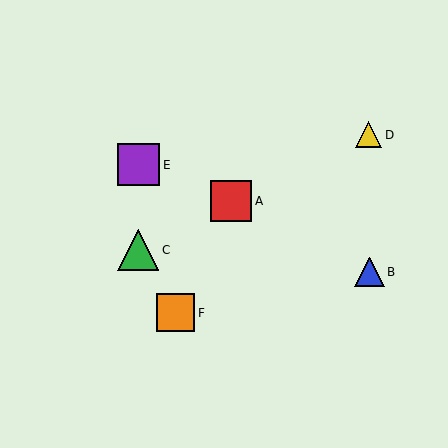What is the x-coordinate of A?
Object A is at x≈231.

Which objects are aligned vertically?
Objects C, E are aligned vertically.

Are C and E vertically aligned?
Yes, both are at x≈138.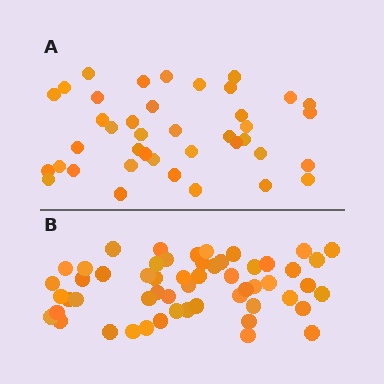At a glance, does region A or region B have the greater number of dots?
Region B (the bottom region) has more dots.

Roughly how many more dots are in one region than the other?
Region B has approximately 15 more dots than region A.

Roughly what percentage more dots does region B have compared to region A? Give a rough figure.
About 40% more.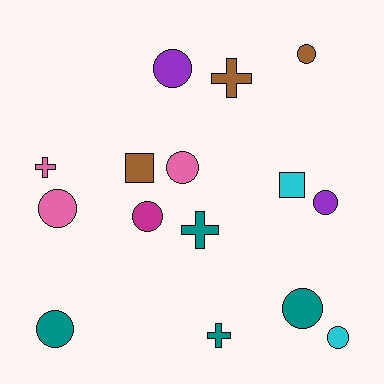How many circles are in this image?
There are 9 circles.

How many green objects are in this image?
There are no green objects.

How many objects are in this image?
There are 15 objects.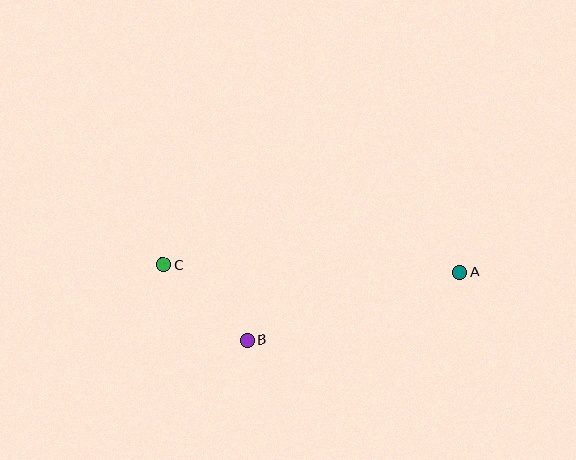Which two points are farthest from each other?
Points A and C are farthest from each other.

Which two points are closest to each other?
Points B and C are closest to each other.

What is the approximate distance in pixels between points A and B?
The distance between A and B is approximately 223 pixels.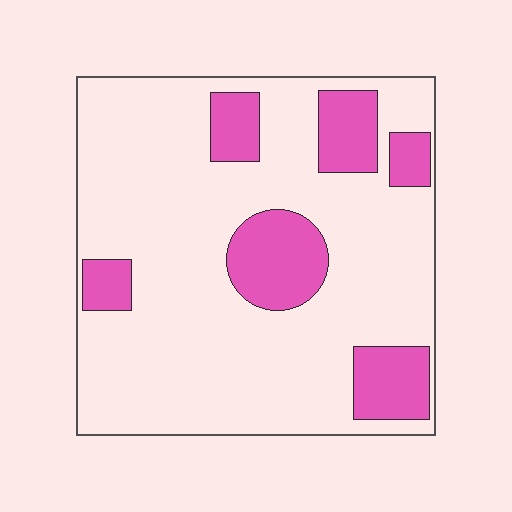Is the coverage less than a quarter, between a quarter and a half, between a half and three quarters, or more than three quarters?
Less than a quarter.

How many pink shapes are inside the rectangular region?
6.